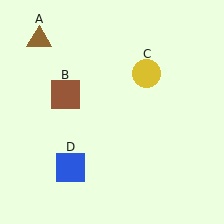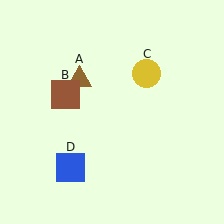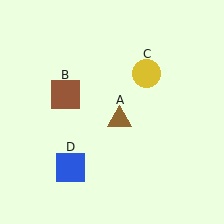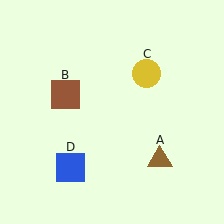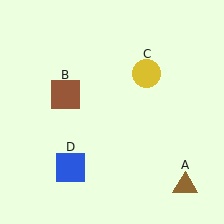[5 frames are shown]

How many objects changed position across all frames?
1 object changed position: brown triangle (object A).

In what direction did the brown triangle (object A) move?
The brown triangle (object A) moved down and to the right.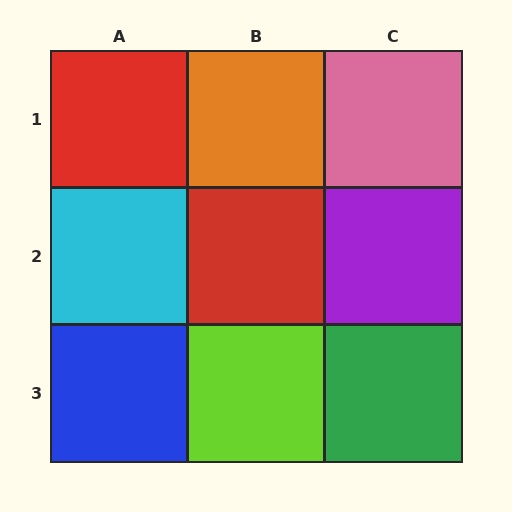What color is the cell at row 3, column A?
Blue.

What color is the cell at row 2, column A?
Cyan.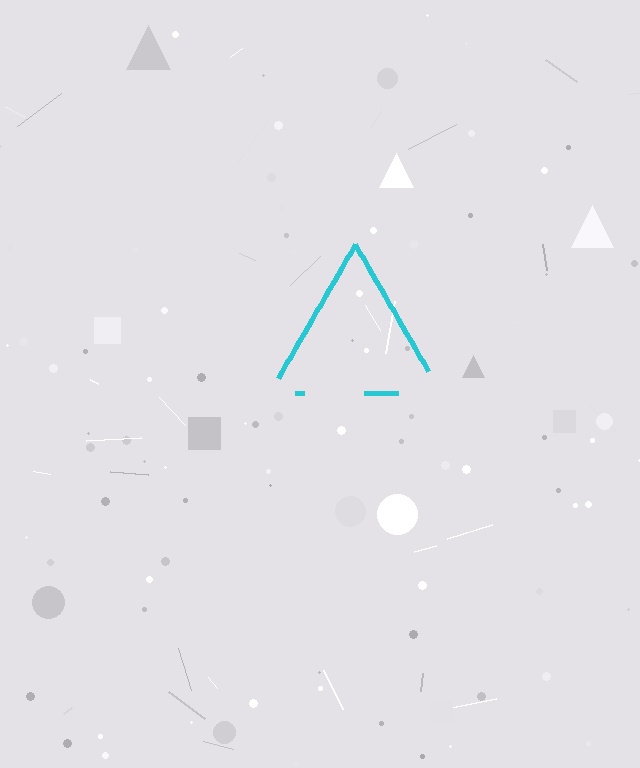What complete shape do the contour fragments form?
The contour fragments form a triangle.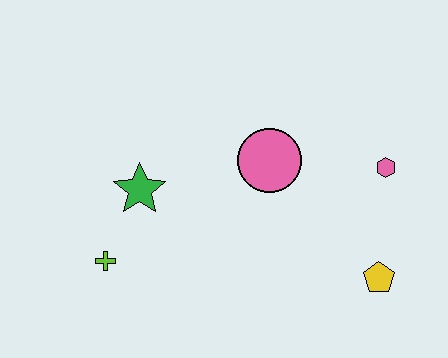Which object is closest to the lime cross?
The green star is closest to the lime cross.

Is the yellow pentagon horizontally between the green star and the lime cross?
No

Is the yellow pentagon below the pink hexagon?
Yes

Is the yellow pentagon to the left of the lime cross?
No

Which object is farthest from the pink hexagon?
The lime cross is farthest from the pink hexagon.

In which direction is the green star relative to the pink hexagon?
The green star is to the left of the pink hexagon.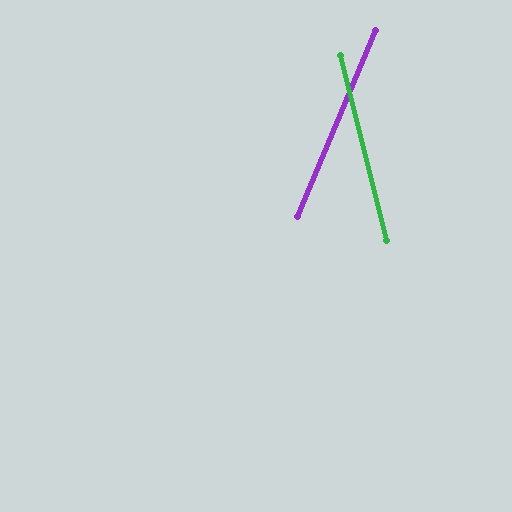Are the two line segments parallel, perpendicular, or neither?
Neither parallel nor perpendicular — they differ by about 37°.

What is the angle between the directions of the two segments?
Approximately 37 degrees.